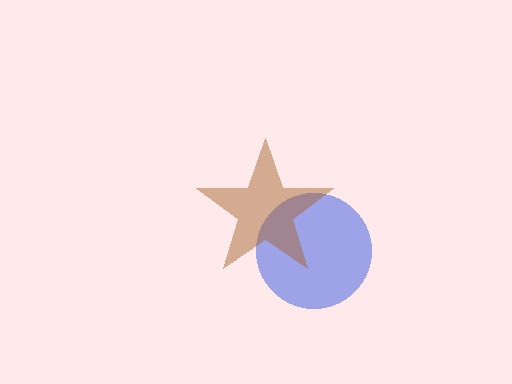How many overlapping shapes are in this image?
There are 2 overlapping shapes in the image.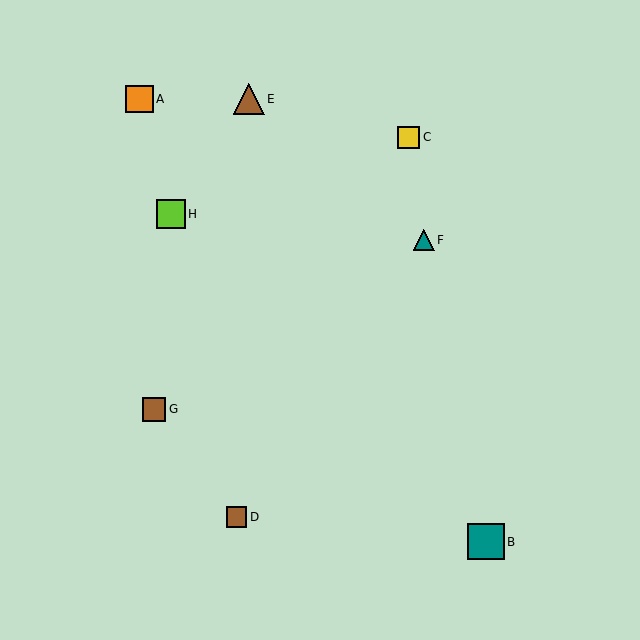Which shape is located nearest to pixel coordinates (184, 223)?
The lime square (labeled H) at (171, 214) is nearest to that location.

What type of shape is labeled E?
Shape E is a brown triangle.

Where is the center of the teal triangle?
The center of the teal triangle is at (424, 240).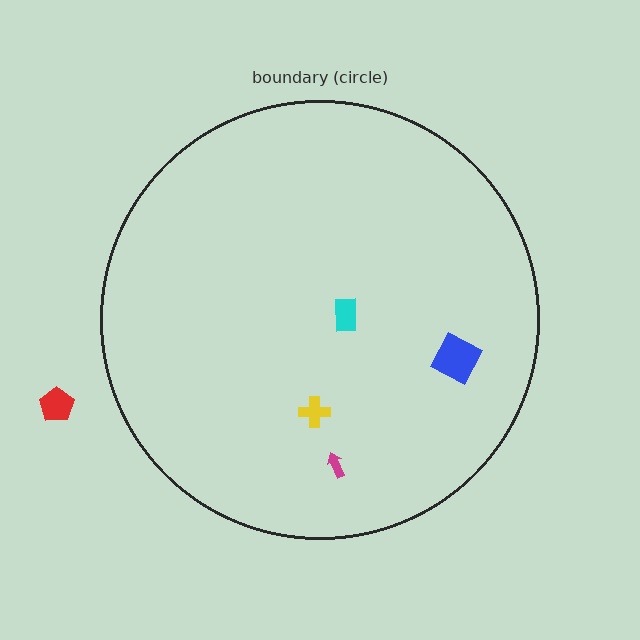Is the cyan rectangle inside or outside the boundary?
Inside.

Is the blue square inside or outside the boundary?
Inside.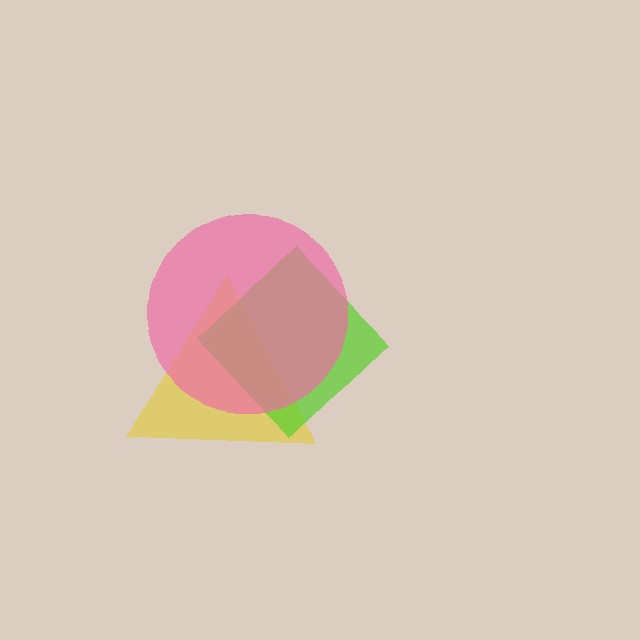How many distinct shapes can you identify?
There are 3 distinct shapes: a yellow triangle, a lime diamond, a pink circle.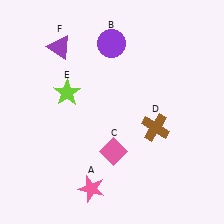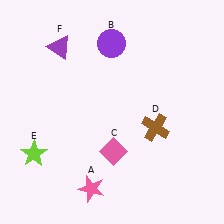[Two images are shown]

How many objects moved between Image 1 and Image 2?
1 object moved between the two images.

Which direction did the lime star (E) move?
The lime star (E) moved down.